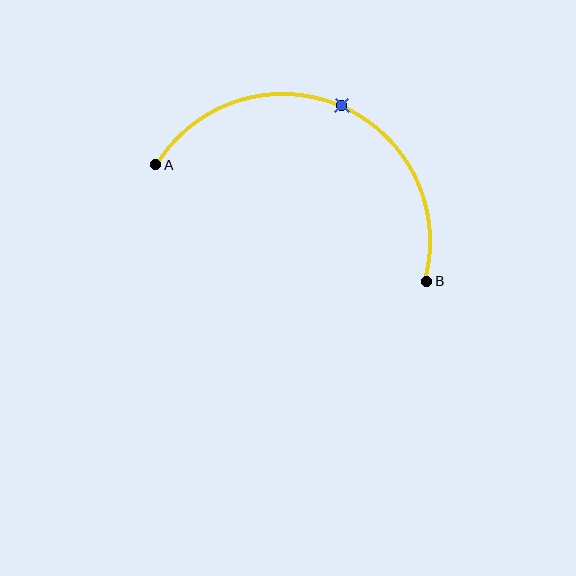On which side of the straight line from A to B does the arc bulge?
The arc bulges above the straight line connecting A and B.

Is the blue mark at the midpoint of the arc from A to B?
Yes. The blue mark lies on the arc at equal arc-length from both A and B — it is the arc midpoint.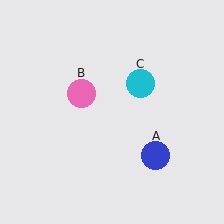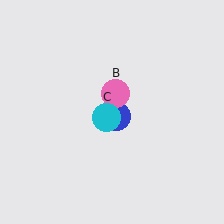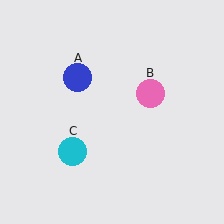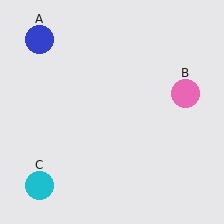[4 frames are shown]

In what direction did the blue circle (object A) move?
The blue circle (object A) moved up and to the left.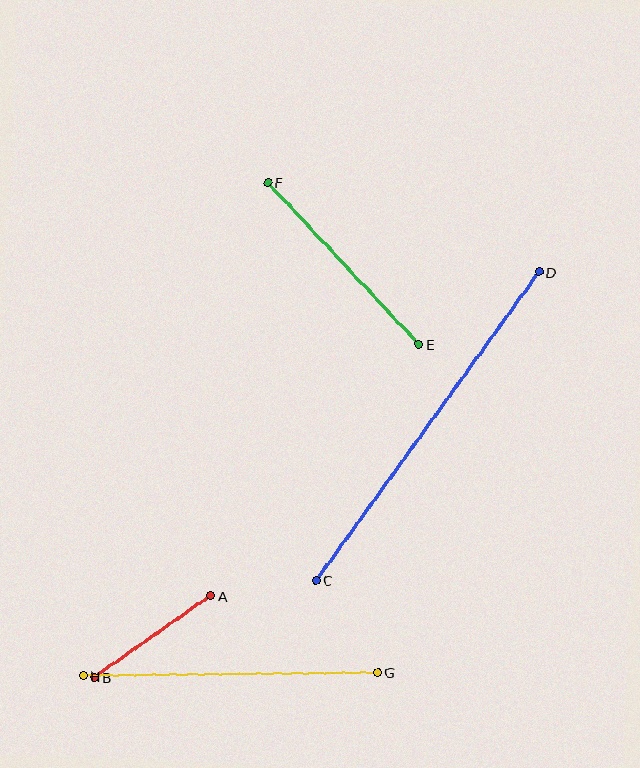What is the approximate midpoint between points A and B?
The midpoint is at approximately (153, 637) pixels.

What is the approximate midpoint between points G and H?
The midpoint is at approximately (230, 674) pixels.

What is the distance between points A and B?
The distance is approximately 142 pixels.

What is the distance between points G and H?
The distance is approximately 294 pixels.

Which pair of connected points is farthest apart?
Points C and D are farthest apart.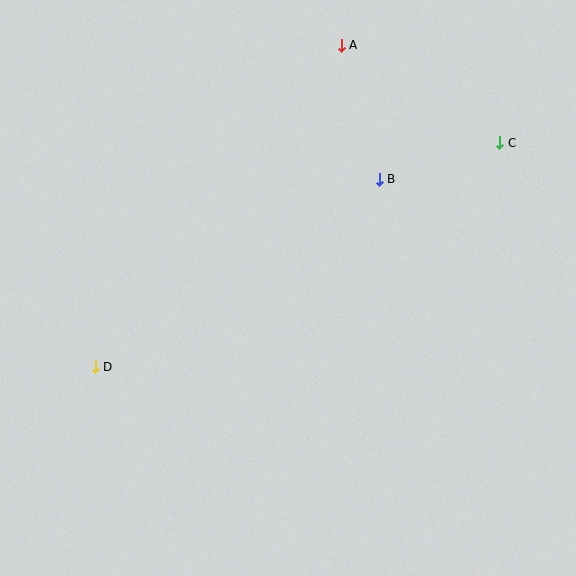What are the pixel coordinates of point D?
Point D is at (95, 367).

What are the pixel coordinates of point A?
Point A is at (341, 46).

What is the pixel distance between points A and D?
The distance between A and D is 405 pixels.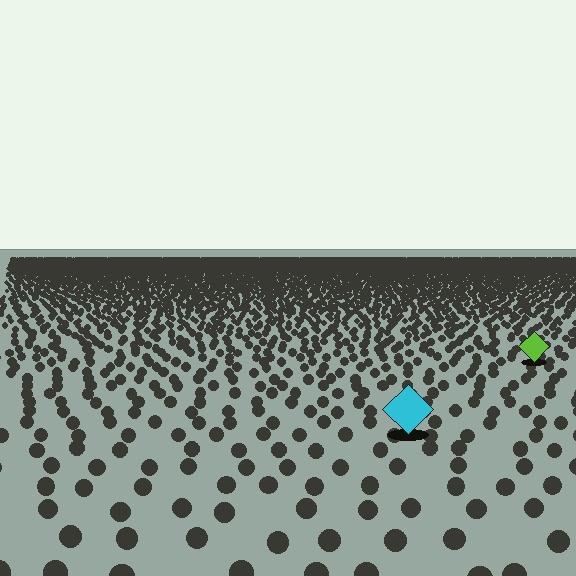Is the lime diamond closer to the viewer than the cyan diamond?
No. The cyan diamond is closer — you can tell from the texture gradient: the ground texture is coarser near it.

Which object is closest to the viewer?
The cyan diamond is closest. The texture marks near it are larger and more spread out.